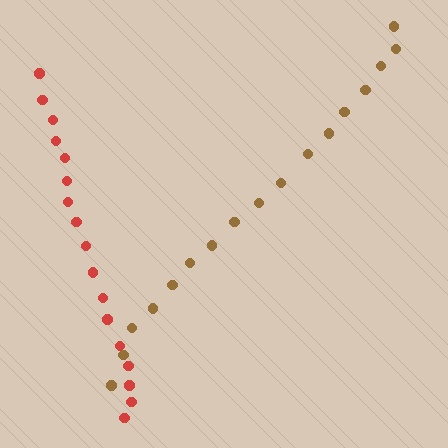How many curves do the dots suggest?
There are 2 distinct paths.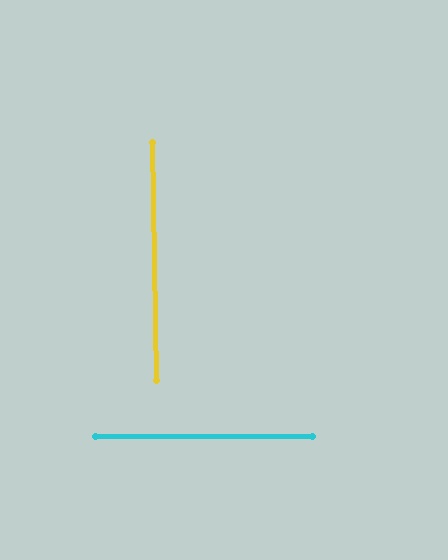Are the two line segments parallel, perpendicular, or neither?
Perpendicular — they meet at approximately 89°.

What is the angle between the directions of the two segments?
Approximately 89 degrees.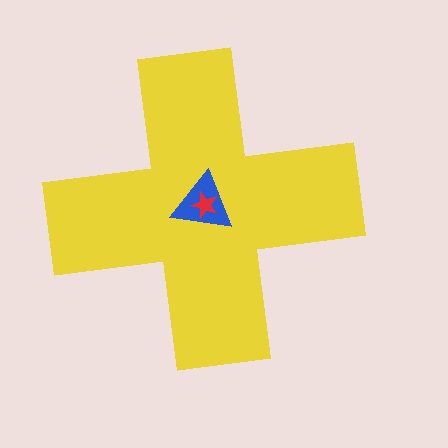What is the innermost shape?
The red star.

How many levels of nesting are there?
3.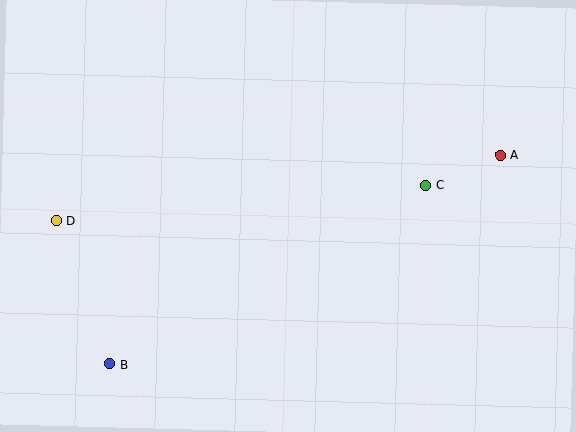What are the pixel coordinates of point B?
Point B is at (110, 364).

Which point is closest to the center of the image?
Point C at (426, 185) is closest to the center.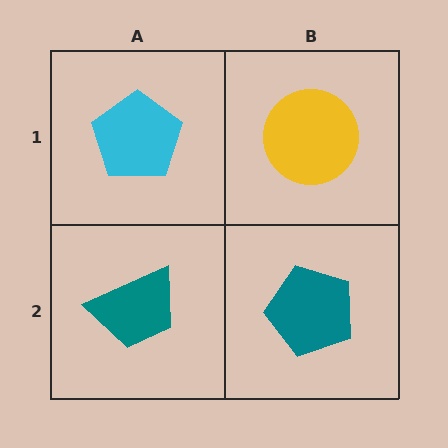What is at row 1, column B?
A yellow circle.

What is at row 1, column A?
A cyan pentagon.